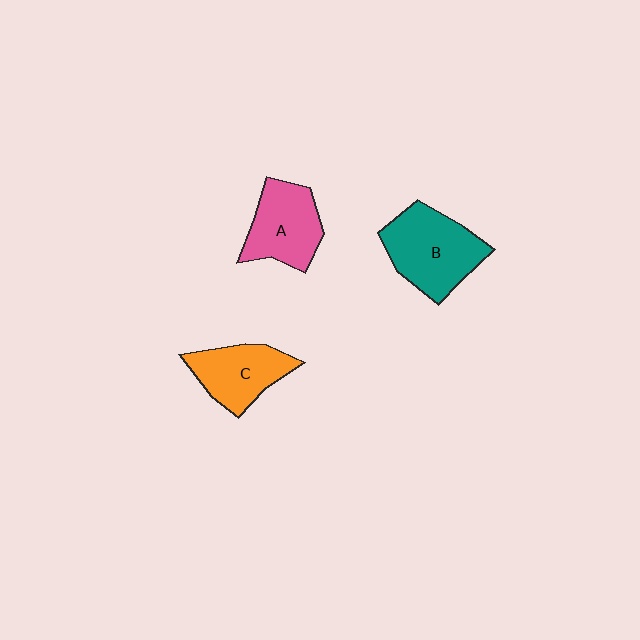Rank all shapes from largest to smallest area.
From largest to smallest: B (teal), A (pink), C (orange).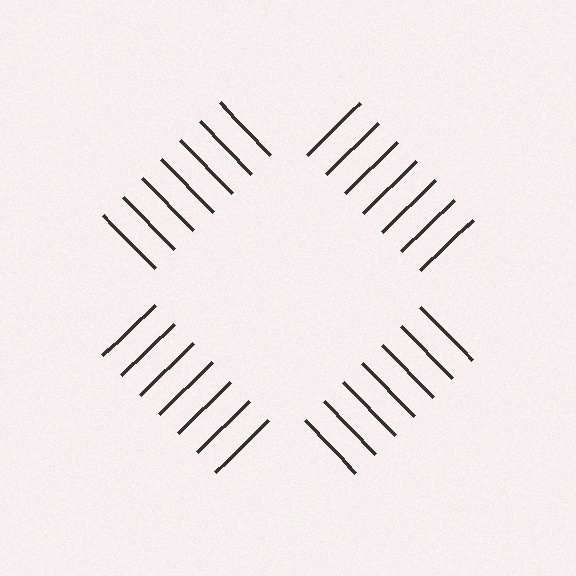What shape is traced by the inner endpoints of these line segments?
An illusory square — the line segments terminate on its edges but no continuous stroke is drawn.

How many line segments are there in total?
28 — 7 along each of the 4 edges.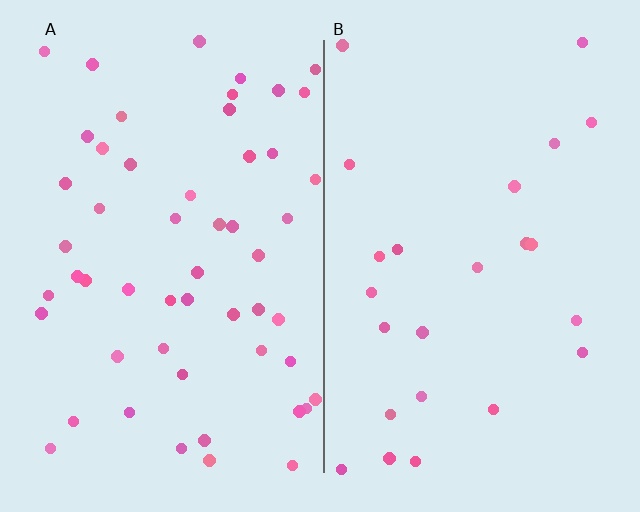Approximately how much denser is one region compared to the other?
Approximately 2.3× — region A over region B.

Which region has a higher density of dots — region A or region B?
A (the left).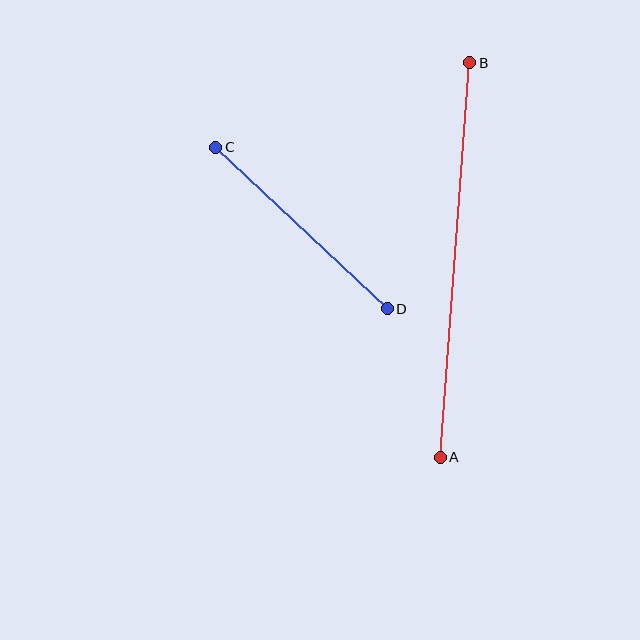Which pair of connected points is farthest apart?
Points A and B are farthest apart.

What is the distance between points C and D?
The distance is approximately 236 pixels.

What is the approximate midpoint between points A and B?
The midpoint is at approximately (455, 260) pixels.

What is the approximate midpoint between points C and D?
The midpoint is at approximately (301, 228) pixels.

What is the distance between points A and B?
The distance is approximately 396 pixels.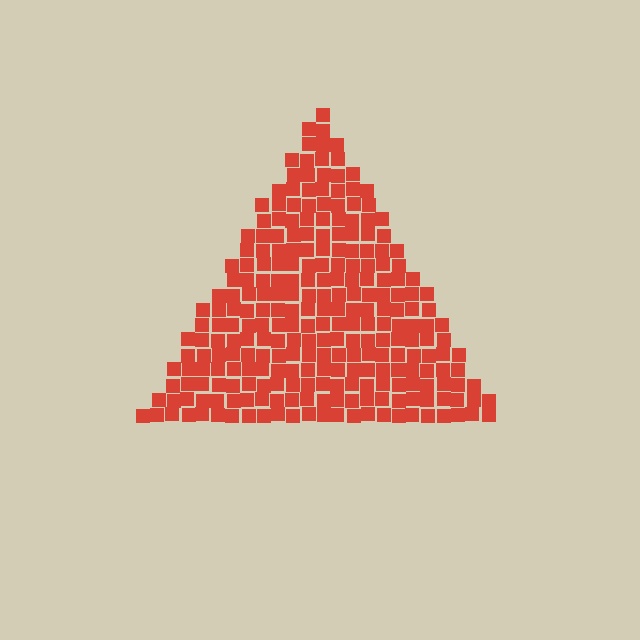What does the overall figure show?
The overall figure shows a triangle.